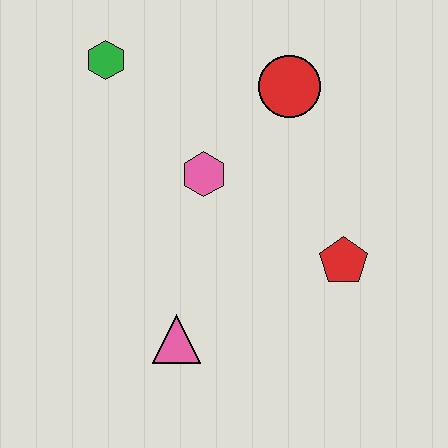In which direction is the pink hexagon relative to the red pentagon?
The pink hexagon is to the left of the red pentagon.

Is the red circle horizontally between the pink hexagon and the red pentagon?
Yes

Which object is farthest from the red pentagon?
The green hexagon is farthest from the red pentagon.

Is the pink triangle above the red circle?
No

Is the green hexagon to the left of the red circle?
Yes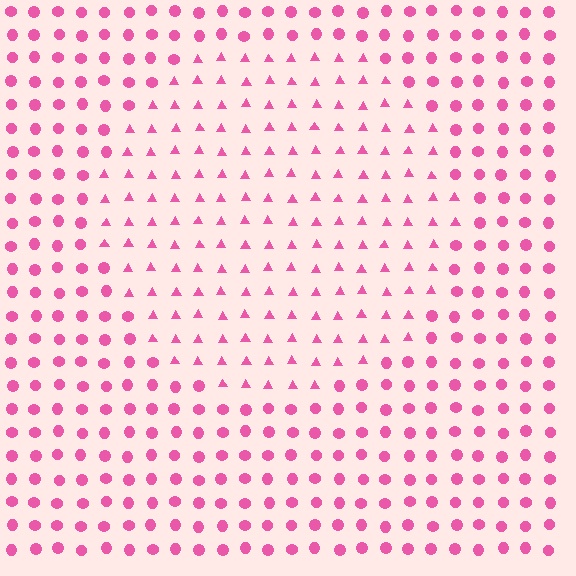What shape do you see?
I see a circle.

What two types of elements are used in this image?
The image uses triangles inside the circle region and circles outside it.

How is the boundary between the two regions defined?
The boundary is defined by a change in element shape: triangles inside vs. circles outside. All elements share the same color and spacing.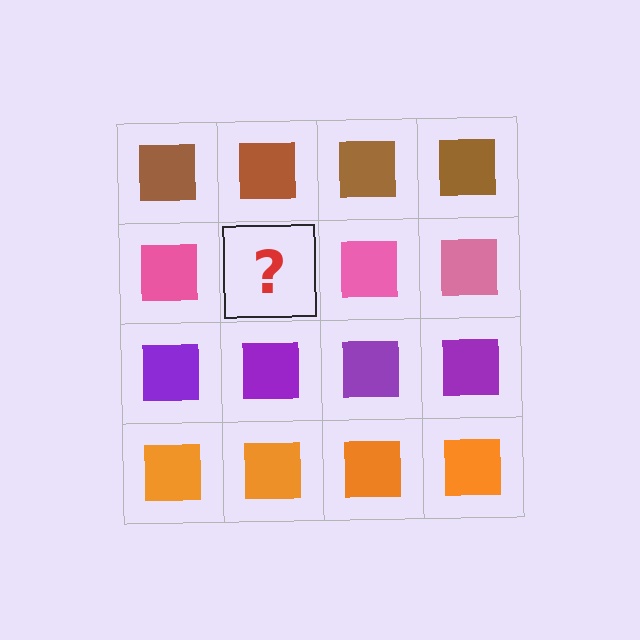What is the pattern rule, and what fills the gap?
The rule is that each row has a consistent color. The gap should be filled with a pink square.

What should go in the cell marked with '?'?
The missing cell should contain a pink square.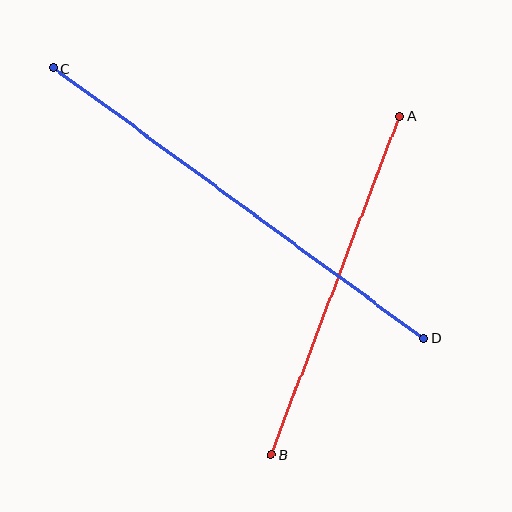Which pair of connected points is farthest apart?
Points C and D are farthest apart.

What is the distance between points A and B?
The distance is approximately 362 pixels.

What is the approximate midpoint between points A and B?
The midpoint is at approximately (335, 285) pixels.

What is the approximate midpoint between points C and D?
The midpoint is at approximately (239, 203) pixels.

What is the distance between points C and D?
The distance is approximately 459 pixels.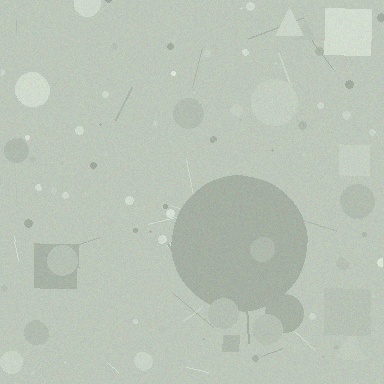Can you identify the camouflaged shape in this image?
The camouflaged shape is a circle.